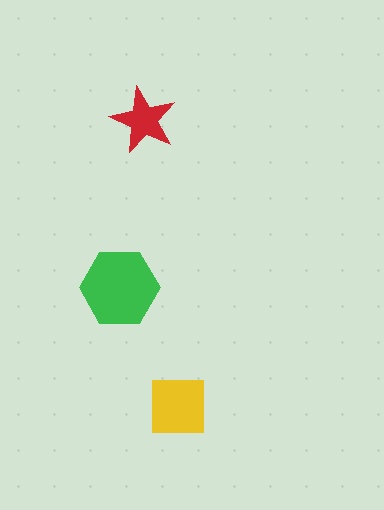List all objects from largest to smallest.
The green hexagon, the yellow square, the red star.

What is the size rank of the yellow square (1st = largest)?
2nd.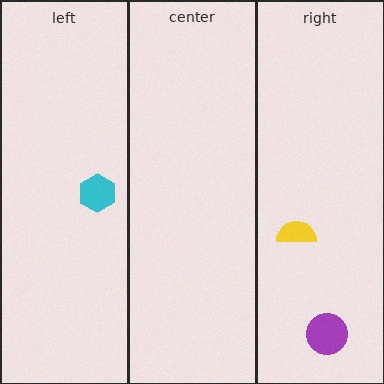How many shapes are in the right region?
2.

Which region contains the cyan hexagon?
The left region.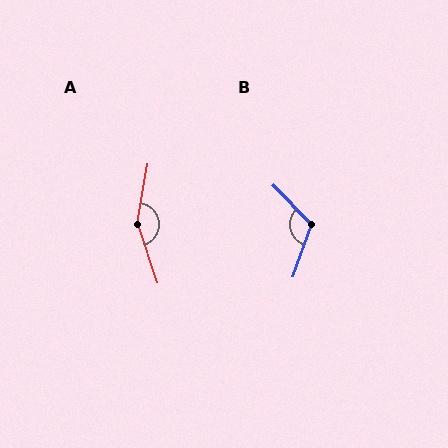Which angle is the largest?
A, at approximately 152 degrees.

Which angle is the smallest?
B, at approximately 116 degrees.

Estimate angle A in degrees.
Approximately 152 degrees.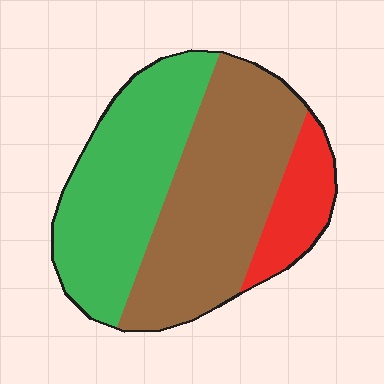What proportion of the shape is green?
Green covers 40% of the shape.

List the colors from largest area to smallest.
From largest to smallest: brown, green, red.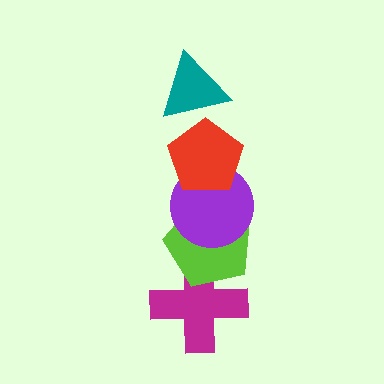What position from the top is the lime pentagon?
The lime pentagon is 4th from the top.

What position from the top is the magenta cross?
The magenta cross is 5th from the top.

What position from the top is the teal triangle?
The teal triangle is 1st from the top.